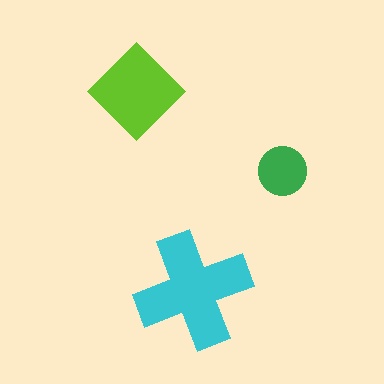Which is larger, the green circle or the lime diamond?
The lime diamond.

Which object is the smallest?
The green circle.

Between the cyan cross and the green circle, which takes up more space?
The cyan cross.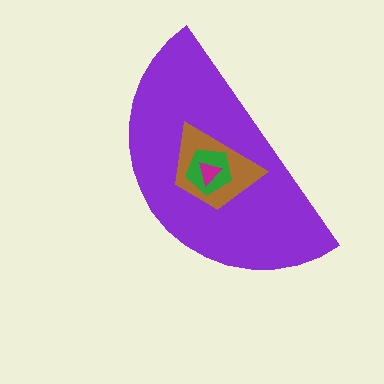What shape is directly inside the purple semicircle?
The brown trapezoid.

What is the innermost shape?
The magenta triangle.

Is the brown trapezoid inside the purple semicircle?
Yes.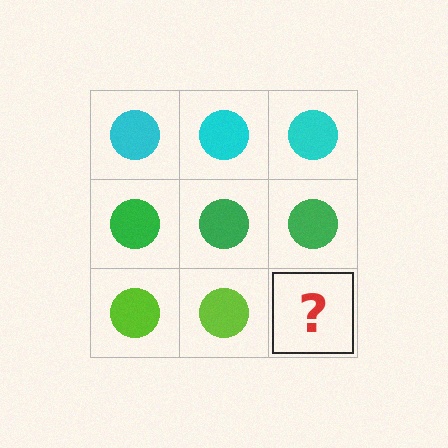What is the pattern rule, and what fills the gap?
The rule is that each row has a consistent color. The gap should be filled with a lime circle.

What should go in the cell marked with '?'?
The missing cell should contain a lime circle.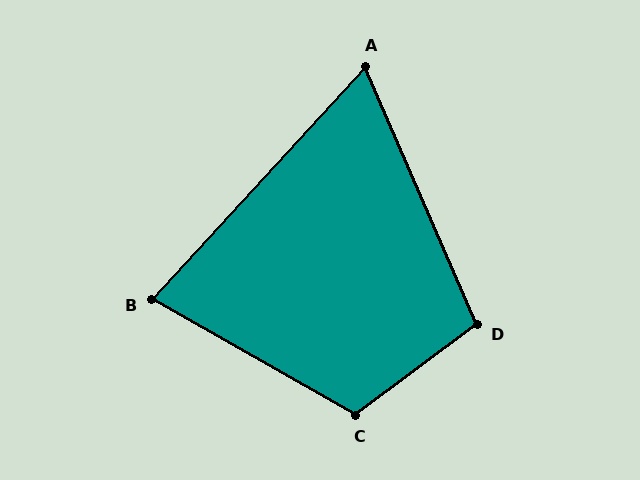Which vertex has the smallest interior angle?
A, at approximately 66 degrees.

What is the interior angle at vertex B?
Approximately 77 degrees (acute).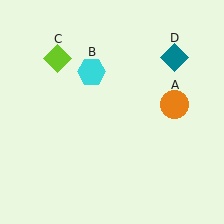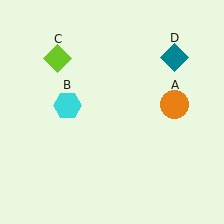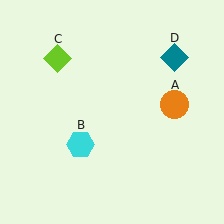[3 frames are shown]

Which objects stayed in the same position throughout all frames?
Orange circle (object A) and lime diamond (object C) and teal diamond (object D) remained stationary.